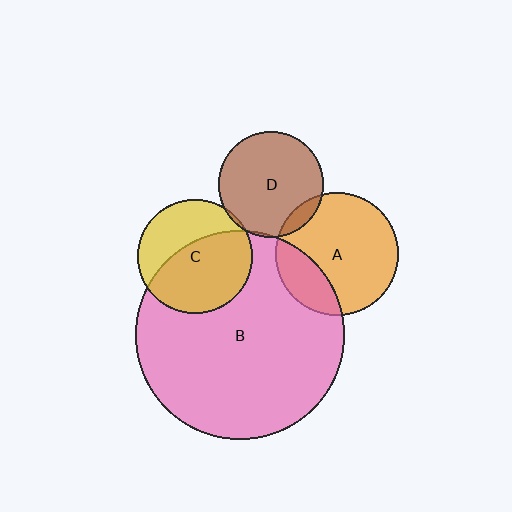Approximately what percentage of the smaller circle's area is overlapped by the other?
Approximately 25%.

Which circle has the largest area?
Circle B (pink).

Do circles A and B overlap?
Yes.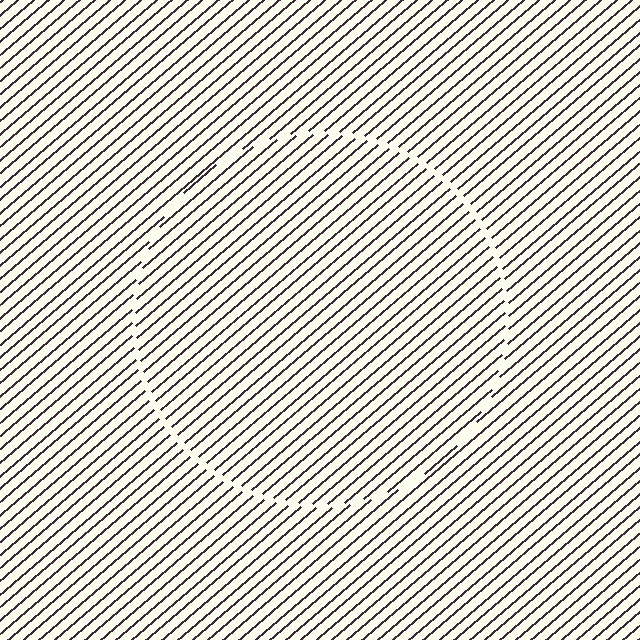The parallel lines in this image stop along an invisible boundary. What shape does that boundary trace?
An illusory circle. The interior of the shape contains the same grating, shifted by half a period — the contour is defined by the phase discontinuity where line-ends from the inner and outer gratings abut.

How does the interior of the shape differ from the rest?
The interior of the shape contains the same grating, shifted by half a period — the contour is defined by the phase discontinuity where line-ends from the inner and outer gratings abut.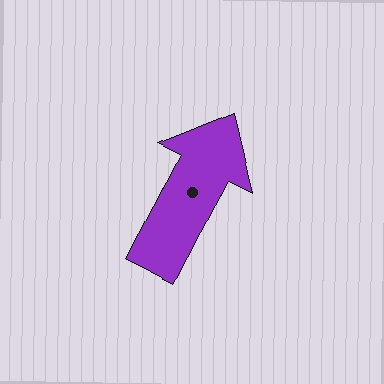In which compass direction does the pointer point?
Northeast.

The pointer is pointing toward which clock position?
Roughly 1 o'clock.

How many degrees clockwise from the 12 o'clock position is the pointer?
Approximately 27 degrees.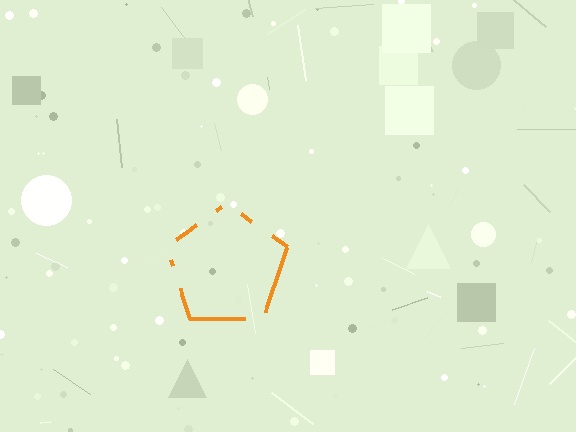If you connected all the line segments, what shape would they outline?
They would outline a pentagon.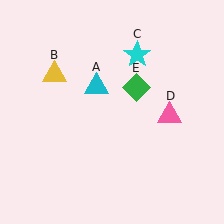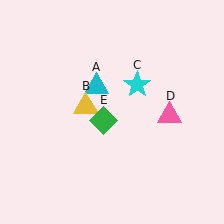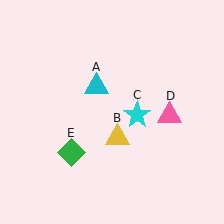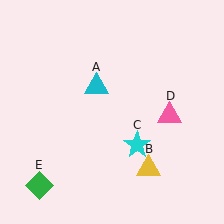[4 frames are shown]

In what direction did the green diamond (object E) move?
The green diamond (object E) moved down and to the left.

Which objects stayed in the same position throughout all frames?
Cyan triangle (object A) and pink triangle (object D) remained stationary.